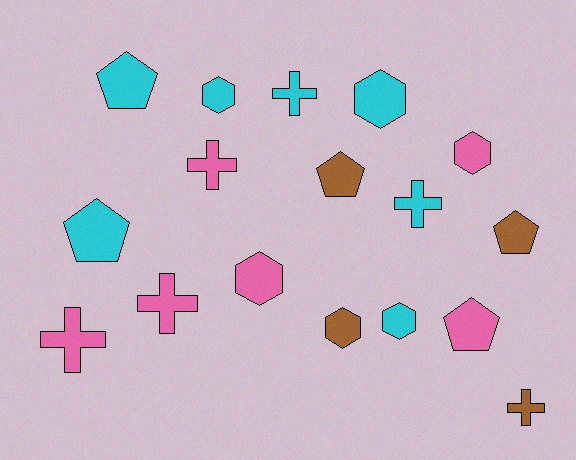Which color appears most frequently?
Cyan, with 7 objects.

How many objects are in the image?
There are 17 objects.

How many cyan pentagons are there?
There are 2 cyan pentagons.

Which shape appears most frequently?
Cross, with 6 objects.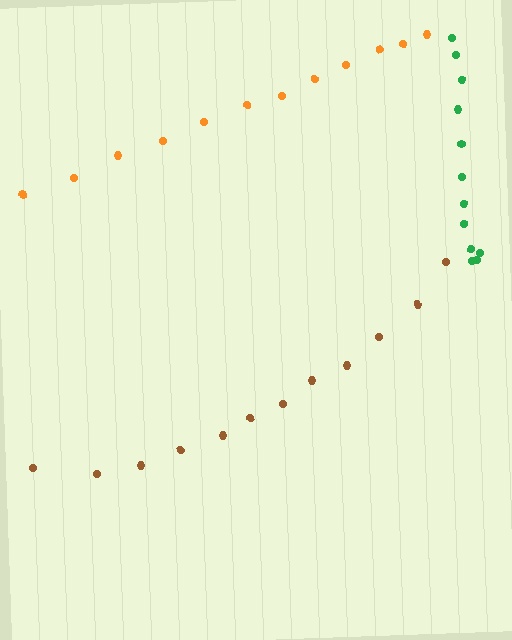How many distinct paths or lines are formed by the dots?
There are 3 distinct paths.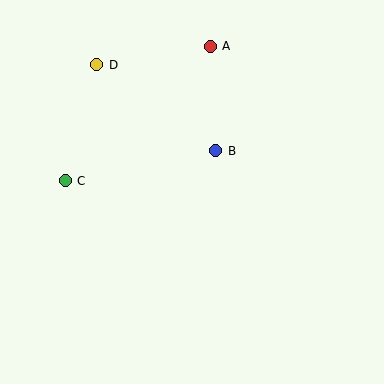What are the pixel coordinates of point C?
Point C is at (65, 181).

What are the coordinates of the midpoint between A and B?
The midpoint between A and B is at (213, 99).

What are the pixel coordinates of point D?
Point D is at (97, 65).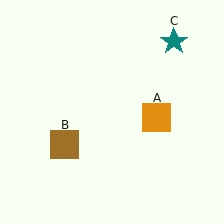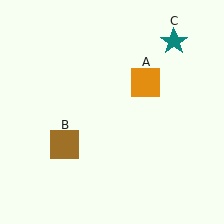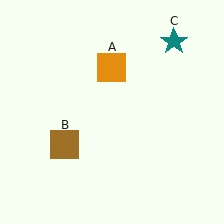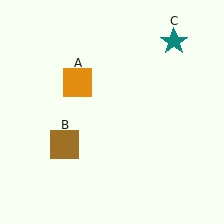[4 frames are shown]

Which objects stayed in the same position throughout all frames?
Brown square (object B) and teal star (object C) remained stationary.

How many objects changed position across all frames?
1 object changed position: orange square (object A).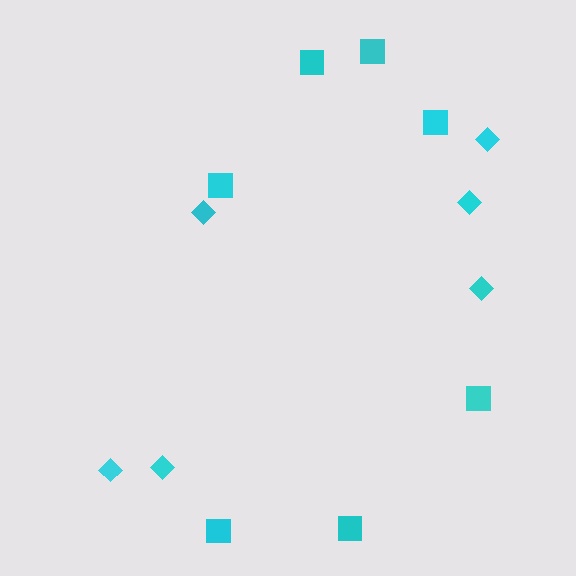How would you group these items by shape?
There are 2 groups: one group of squares (7) and one group of diamonds (6).